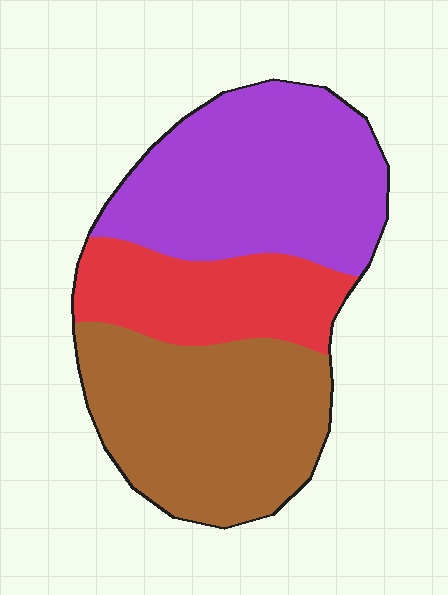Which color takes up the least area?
Red, at roughly 20%.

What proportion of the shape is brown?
Brown covers 38% of the shape.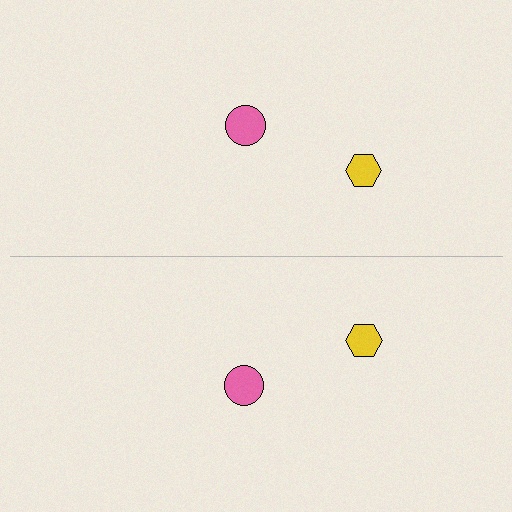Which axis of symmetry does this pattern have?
The pattern has a horizontal axis of symmetry running through the center of the image.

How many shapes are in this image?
There are 4 shapes in this image.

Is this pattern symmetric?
Yes, this pattern has bilateral (reflection) symmetry.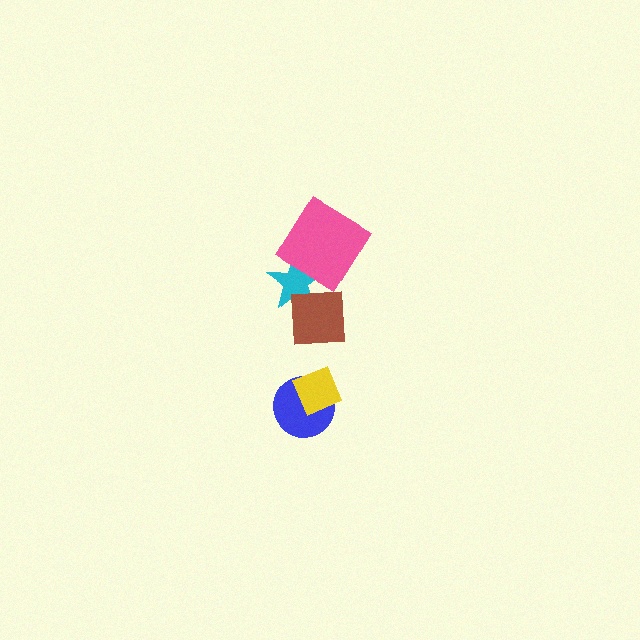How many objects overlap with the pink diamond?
1 object overlaps with the pink diamond.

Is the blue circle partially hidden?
Yes, it is partially covered by another shape.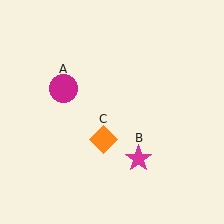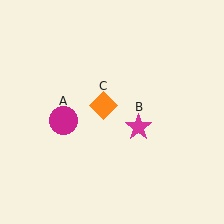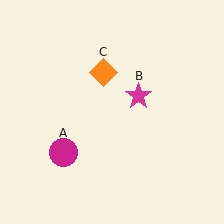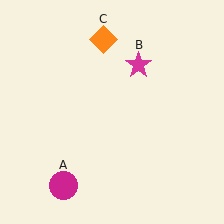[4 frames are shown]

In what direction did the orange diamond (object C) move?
The orange diamond (object C) moved up.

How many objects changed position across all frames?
3 objects changed position: magenta circle (object A), magenta star (object B), orange diamond (object C).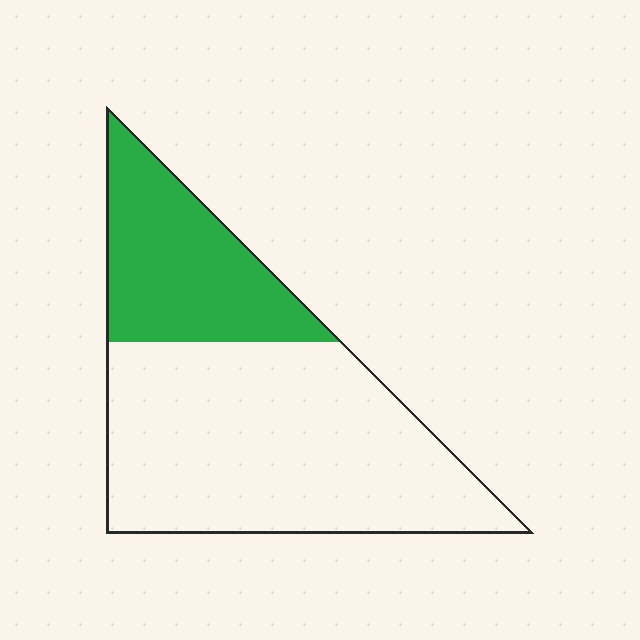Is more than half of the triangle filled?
No.